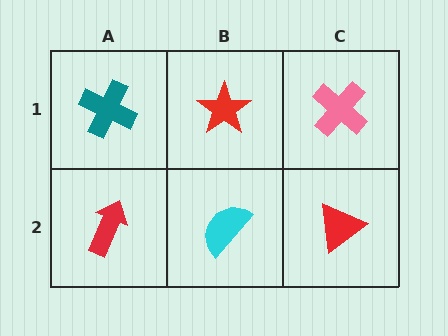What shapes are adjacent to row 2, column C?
A pink cross (row 1, column C), a cyan semicircle (row 2, column B).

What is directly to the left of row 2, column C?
A cyan semicircle.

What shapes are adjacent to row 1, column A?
A red arrow (row 2, column A), a red star (row 1, column B).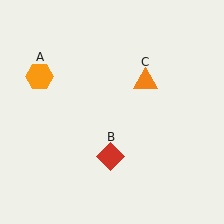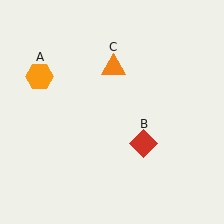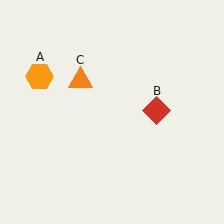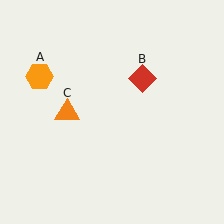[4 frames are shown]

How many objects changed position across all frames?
2 objects changed position: red diamond (object B), orange triangle (object C).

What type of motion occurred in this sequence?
The red diamond (object B), orange triangle (object C) rotated counterclockwise around the center of the scene.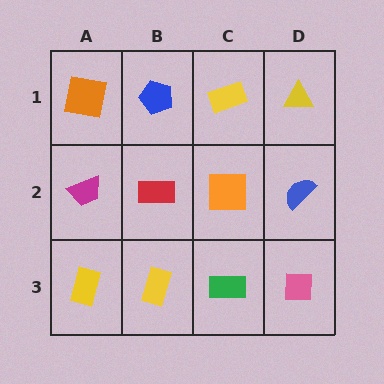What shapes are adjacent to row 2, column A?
An orange square (row 1, column A), a yellow rectangle (row 3, column A), a red rectangle (row 2, column B).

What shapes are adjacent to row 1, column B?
A red rectangle (row 2, column B), an orange square (row 1, column A), a yellow rectangle (row 1, column C).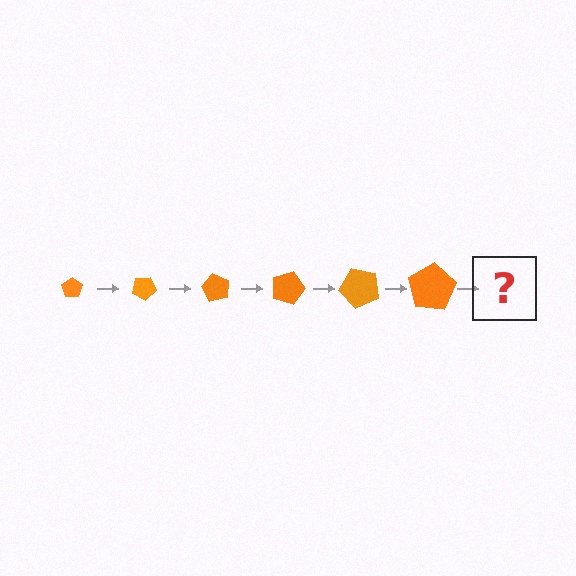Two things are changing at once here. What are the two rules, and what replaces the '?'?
The two rules are that the pentagon grows larger each step and it rotates 30 degrees each step. The '?' should be a pentagon, larger than the previous one and rotated 180 degrees from the start.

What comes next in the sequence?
The next element should be a pentagon, larger than the previous one and rotated 180 degrees from the start.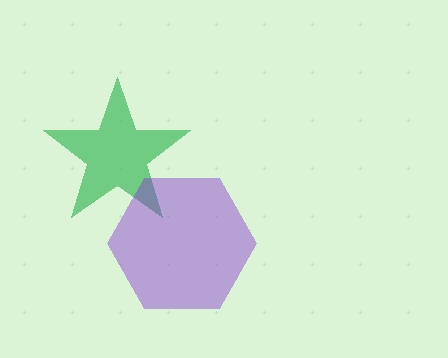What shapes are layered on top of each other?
The layered shapes are: a green star, a purple hexagon.